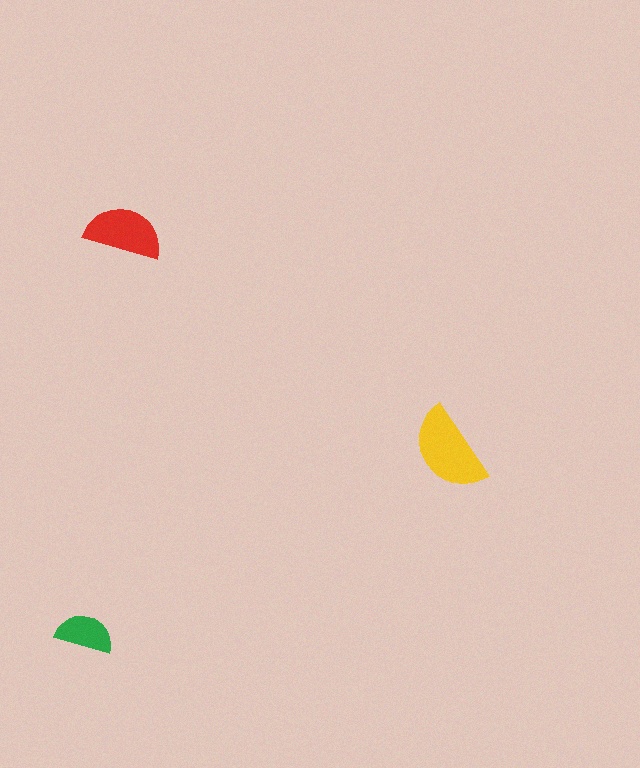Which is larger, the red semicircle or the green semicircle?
The red one.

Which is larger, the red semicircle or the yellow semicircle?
The yellow one.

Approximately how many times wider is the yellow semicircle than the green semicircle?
About 1.5 times wider.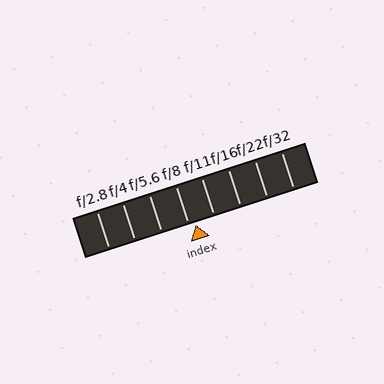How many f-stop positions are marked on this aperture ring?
There are 8 f-stop positions marked.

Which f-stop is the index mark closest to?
The index mark is closest to f/8.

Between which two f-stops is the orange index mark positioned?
The index mark is between f/8 and f/11.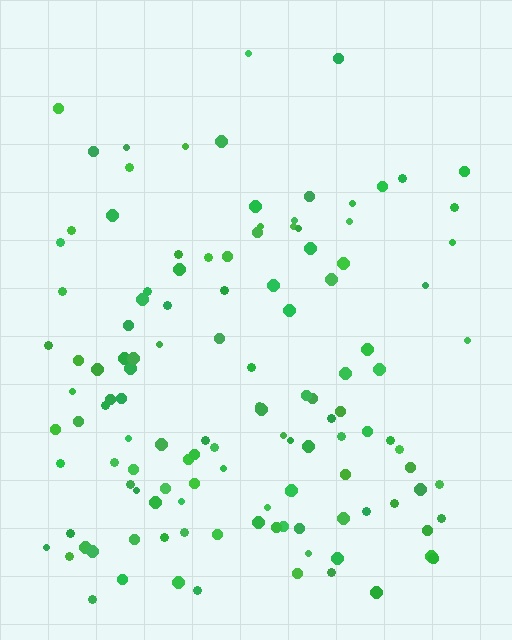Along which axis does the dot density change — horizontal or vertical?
Vertical.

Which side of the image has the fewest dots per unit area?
The top.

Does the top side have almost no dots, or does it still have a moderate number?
Still a moderate number, just noticeably fewer than the bottom.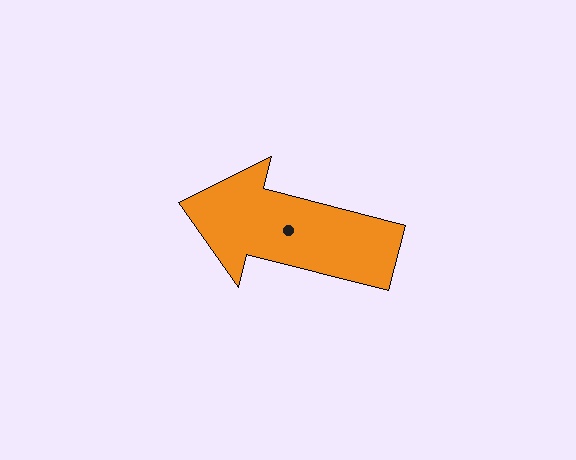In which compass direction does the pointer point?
West.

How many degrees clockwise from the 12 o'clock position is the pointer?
Approximately 284 degrees.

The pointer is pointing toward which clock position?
Roughly 9 o'clock.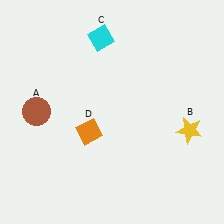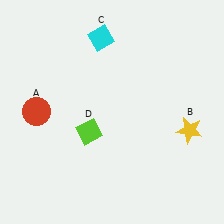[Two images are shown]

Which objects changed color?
A changed from brown to red. D changed from orange to lime.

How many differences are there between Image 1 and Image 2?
There are 2 differences between the two images.